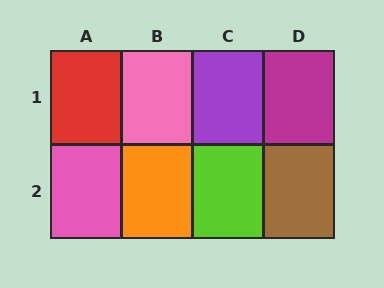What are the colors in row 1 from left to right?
Red, pink, purple, magenta.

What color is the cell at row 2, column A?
Pink.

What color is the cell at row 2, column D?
Brown.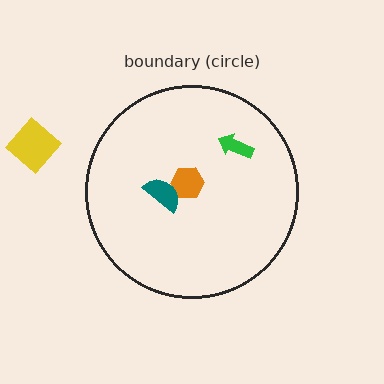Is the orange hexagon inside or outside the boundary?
Inside.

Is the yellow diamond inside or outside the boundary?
Outside.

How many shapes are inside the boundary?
3 inside, 1 outside.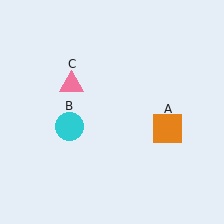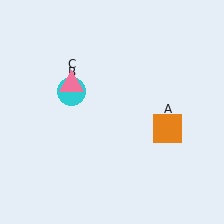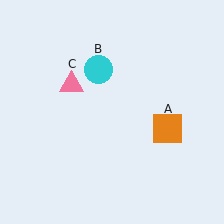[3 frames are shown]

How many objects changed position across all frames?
1 object changed position: cyan circle (object B).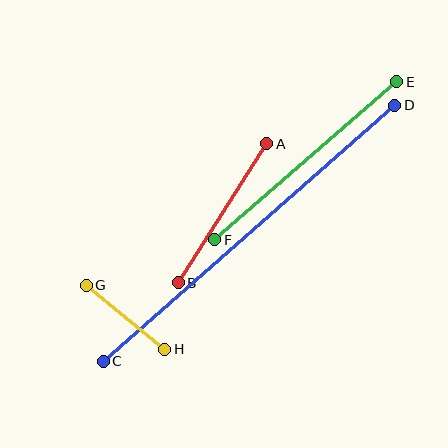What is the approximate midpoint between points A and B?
The midpoint is at approximately (222, 213) pixels.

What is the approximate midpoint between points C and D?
The midpoint is at approximately (249, 233) pixels.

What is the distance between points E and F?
The distance is approximately 241 pixels.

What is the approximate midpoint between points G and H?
The midpoint is at approximately (126, 317) pixels.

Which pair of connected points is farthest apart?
Points C and D are farthest apart.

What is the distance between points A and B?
The distance is approximately 165 pixels.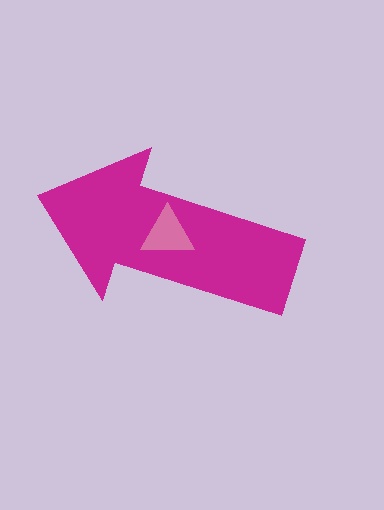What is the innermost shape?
The pink triangle.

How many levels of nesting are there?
2.